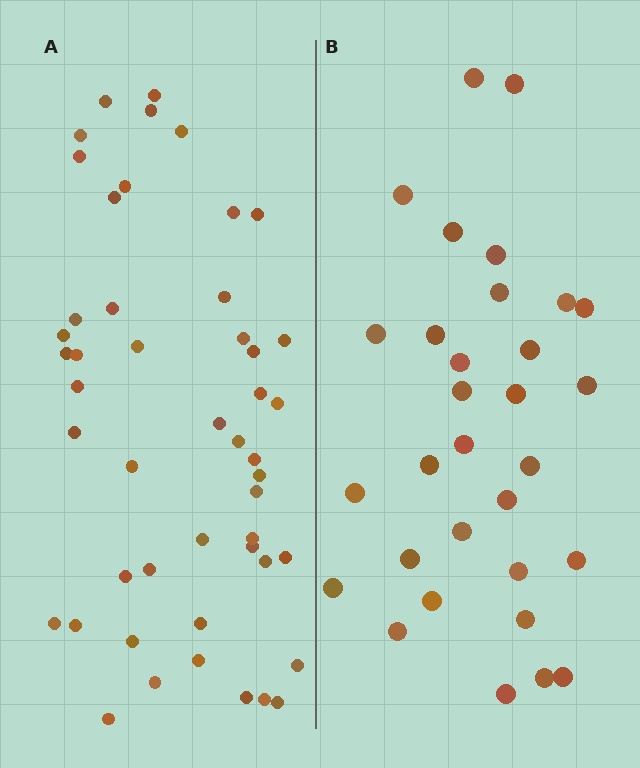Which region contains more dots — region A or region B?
Region A (the left region) has more dots.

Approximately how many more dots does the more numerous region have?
Region A has approximately 15 more dots than region B.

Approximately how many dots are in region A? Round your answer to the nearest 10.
About 50 dots. (The exact count is 48, which rounds to 50.)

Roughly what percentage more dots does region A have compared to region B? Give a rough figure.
About 55% more.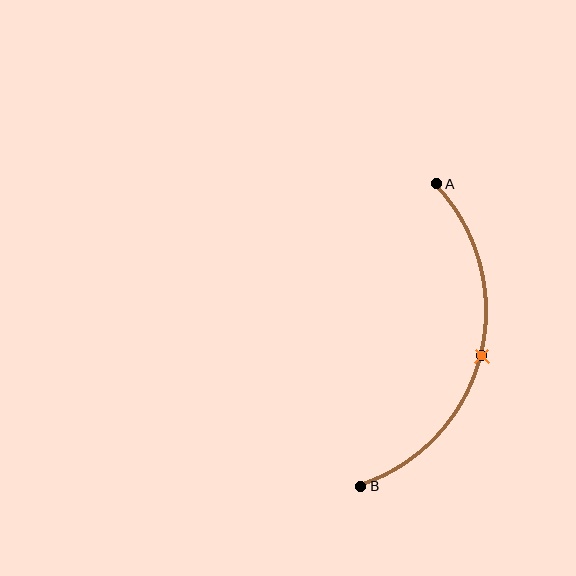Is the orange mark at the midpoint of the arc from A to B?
Yes. The orange mark lies on the arc at equal arc-length from both A and B — it is the arc midpoint.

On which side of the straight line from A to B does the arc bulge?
The arc bulges to the right of the straight line connecting A and B.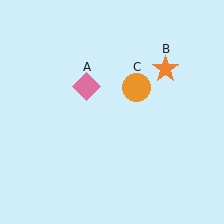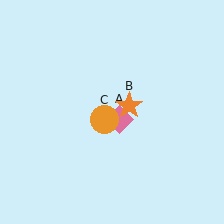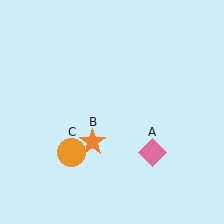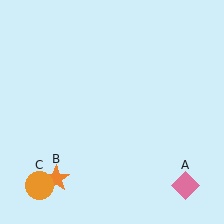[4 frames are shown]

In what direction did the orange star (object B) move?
The orange star (object B) moved down and to the left.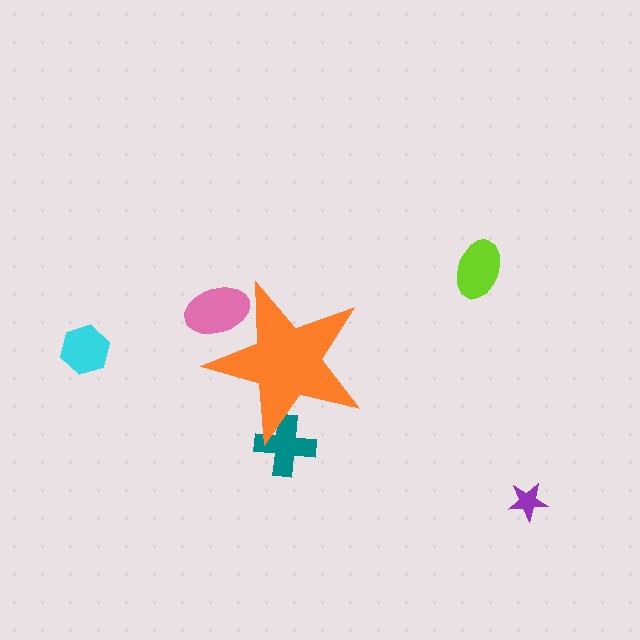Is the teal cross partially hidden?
Yes, the teal cross is partially hidden behind the orange star.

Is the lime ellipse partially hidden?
No, the lime ellipse is fully visible.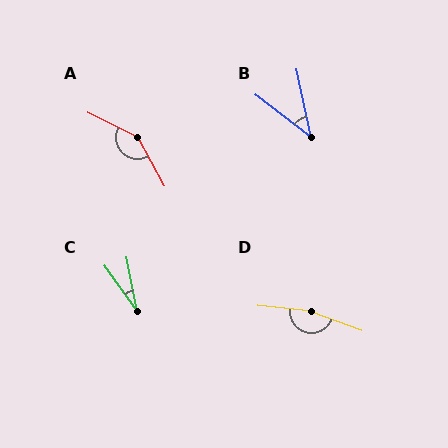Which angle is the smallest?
C, at approximately 25 degrees.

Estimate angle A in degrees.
Approximately 145 degrees.